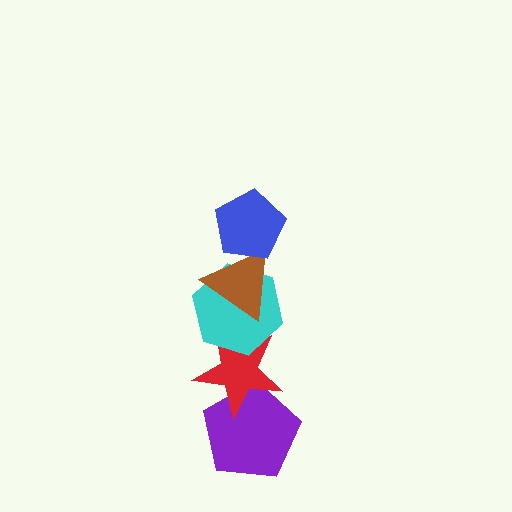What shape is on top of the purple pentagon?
The red star is on top of the purple pentagon.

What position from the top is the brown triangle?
The brown triangle is 2nd from the top.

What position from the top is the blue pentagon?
The blue pentagon is 1st from the top.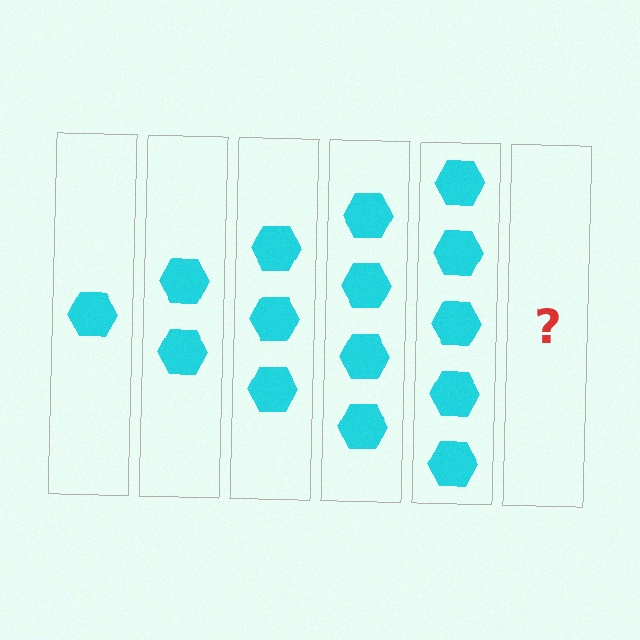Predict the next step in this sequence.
The next step is 6 hexagons.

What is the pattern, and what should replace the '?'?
The pattern is that each step adds one more hexagon. The '?' should be 6 hexagons.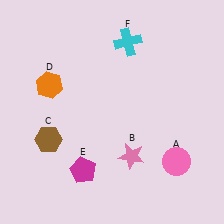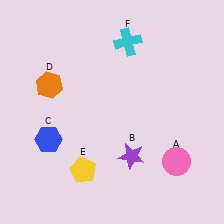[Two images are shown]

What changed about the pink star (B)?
In Image 1, B is pink. In Image 2, it changed to purple.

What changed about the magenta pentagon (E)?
In Image 1, E is magenta. In Image 2, it changed to yellow.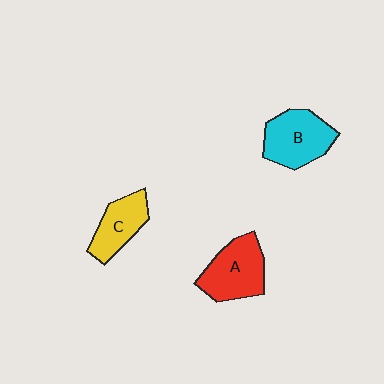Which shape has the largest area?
Shape A (red).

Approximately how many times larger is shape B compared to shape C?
Approximately 1.3 times.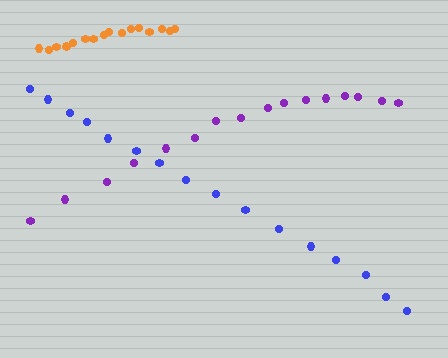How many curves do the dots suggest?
There are 3 distinct paths.